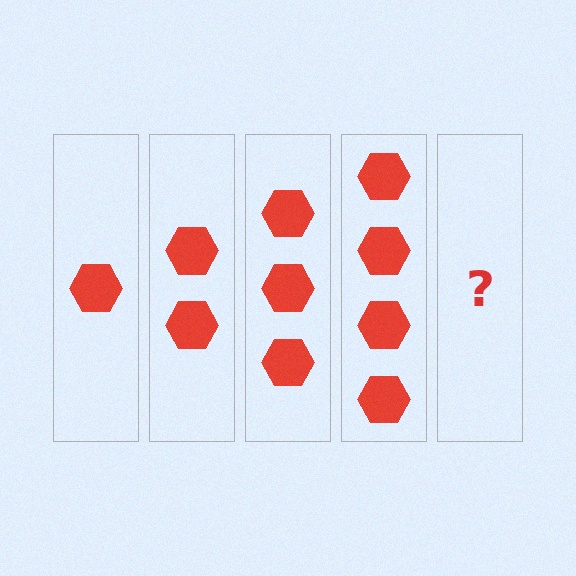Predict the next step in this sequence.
The next step is 5 hexagons.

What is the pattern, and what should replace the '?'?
The pattern is that each step adds one more hexagon. The '?' should be 5 hexagons.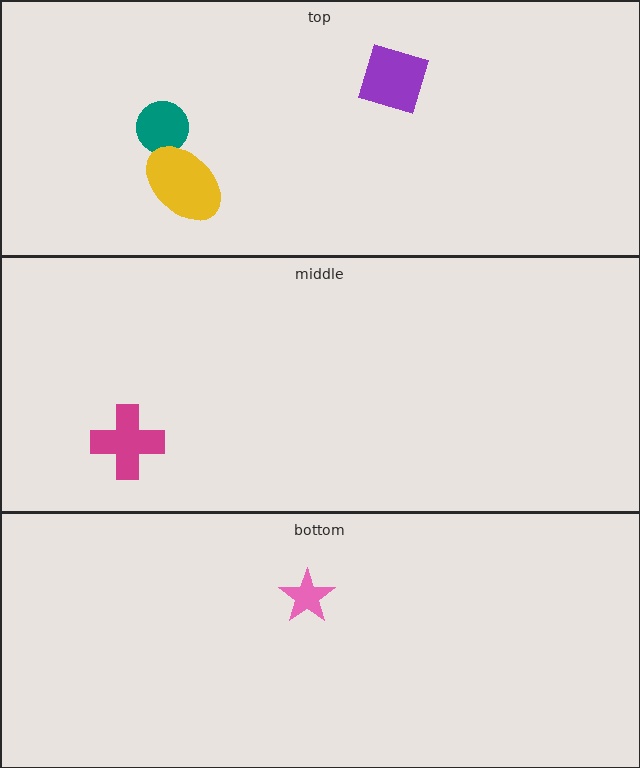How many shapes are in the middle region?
1.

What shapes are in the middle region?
The magenta cross.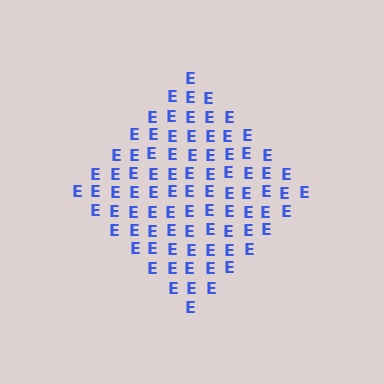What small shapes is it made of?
It is made of small letter E's.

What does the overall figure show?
The overall figure shows a diamond.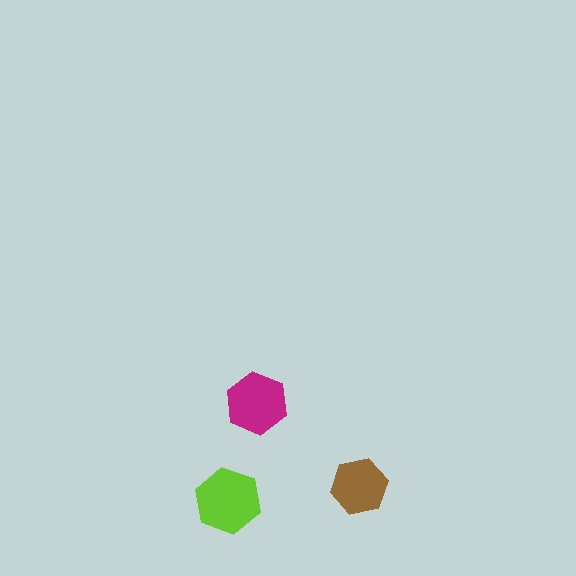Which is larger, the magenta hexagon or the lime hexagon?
The lime one.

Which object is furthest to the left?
The lime hexagon is leftmost.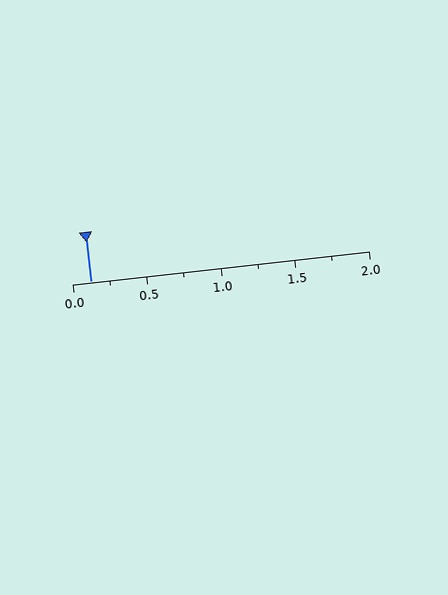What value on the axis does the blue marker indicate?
The marker indicates approximately 0.12.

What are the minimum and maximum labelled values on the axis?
The axis runs from 0.0 to 2.0.